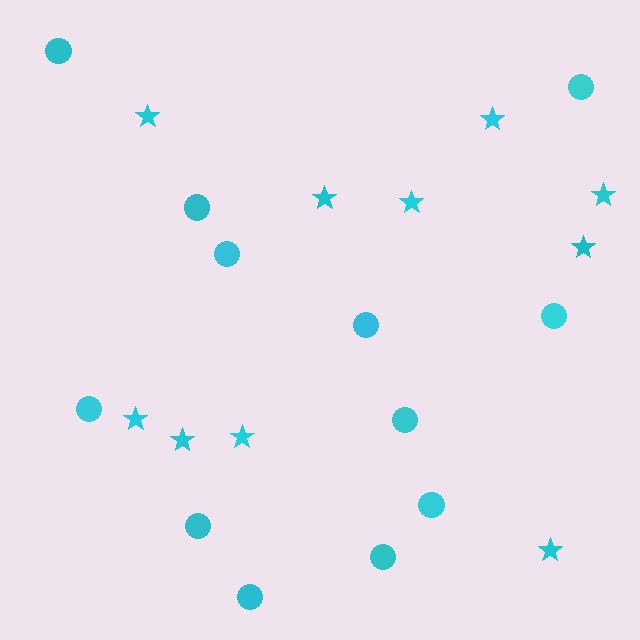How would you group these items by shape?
There are 2 groups: one group of stars (10) and one group of circles (12).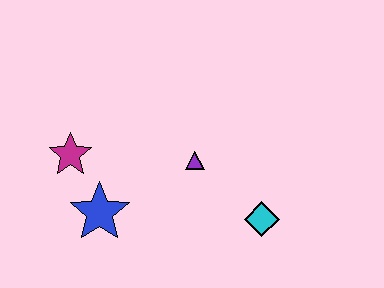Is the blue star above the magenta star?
No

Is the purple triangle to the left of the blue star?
No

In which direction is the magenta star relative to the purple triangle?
The magenta star is to the left of the purple triangle.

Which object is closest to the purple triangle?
The cyan diamond is closest to the purple triangle.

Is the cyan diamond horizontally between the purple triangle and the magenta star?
No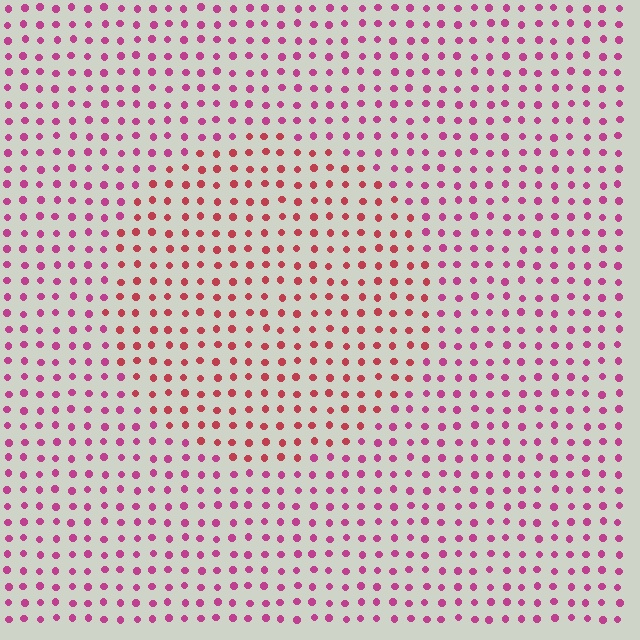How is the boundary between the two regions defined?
The boundary is defined purely by a slight shift in hue (about 29 degrees). Spacing, size, and orientation are identical on both sides.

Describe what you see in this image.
The image is filled with small magenta elements in a uniform arrangement. A circle-shaped region is visible where the elements are tinted to a slightly different hue, forming a subtle color boundary.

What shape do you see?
I see a circle.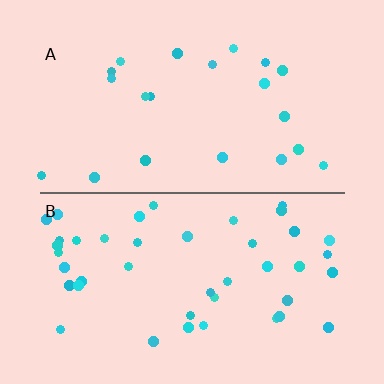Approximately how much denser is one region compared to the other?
Approximately 2.0× — region B over region A.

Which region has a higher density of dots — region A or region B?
B (the bottom).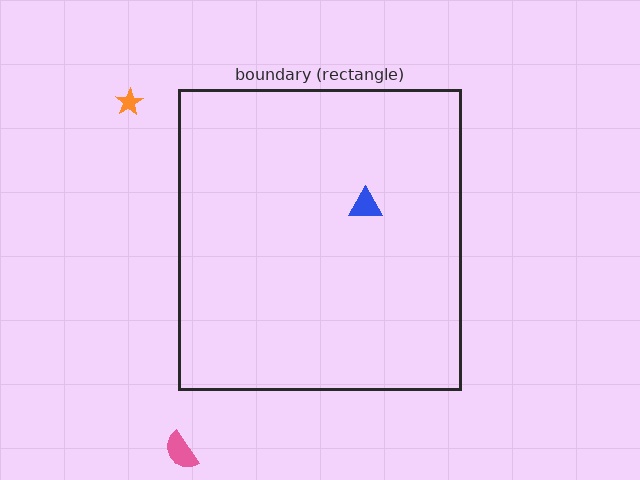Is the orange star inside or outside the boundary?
Outside.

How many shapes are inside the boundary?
1 inside, 2 outside.